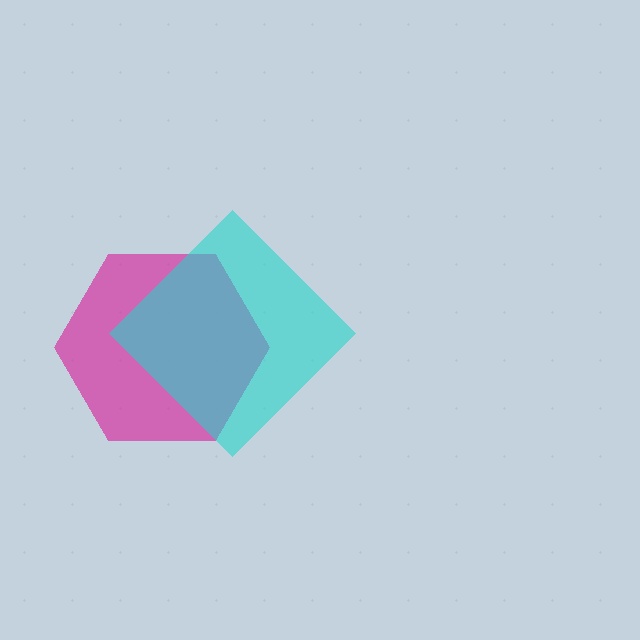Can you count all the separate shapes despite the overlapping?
Yes, there are 2 separate shapes.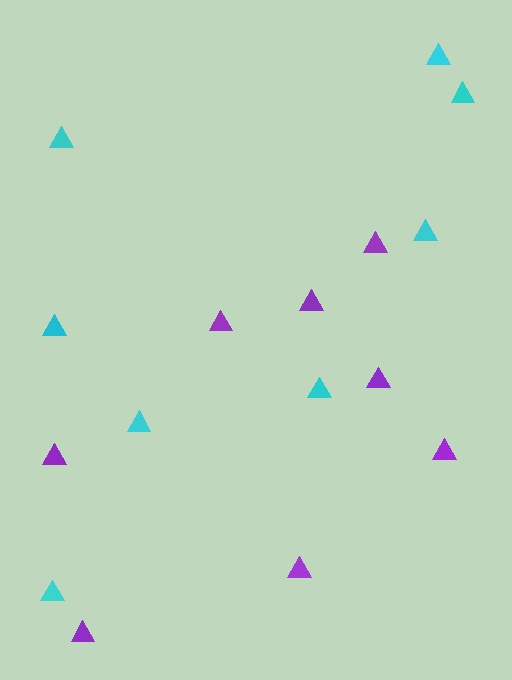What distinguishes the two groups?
There are 2 groups: one group of purple triangles (8) and one group of cyan triangles (8).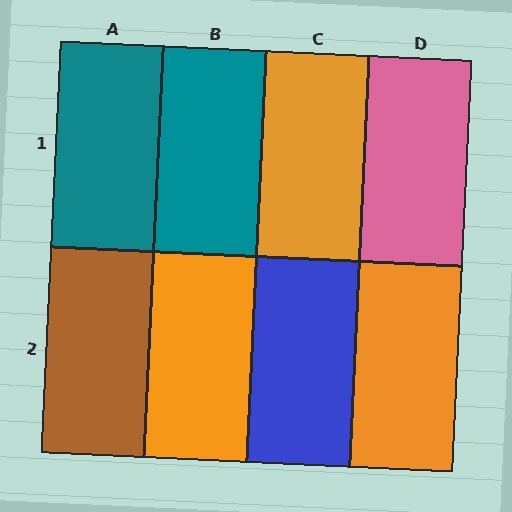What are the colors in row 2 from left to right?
Brown, orange, blue, orange.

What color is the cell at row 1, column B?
Teal.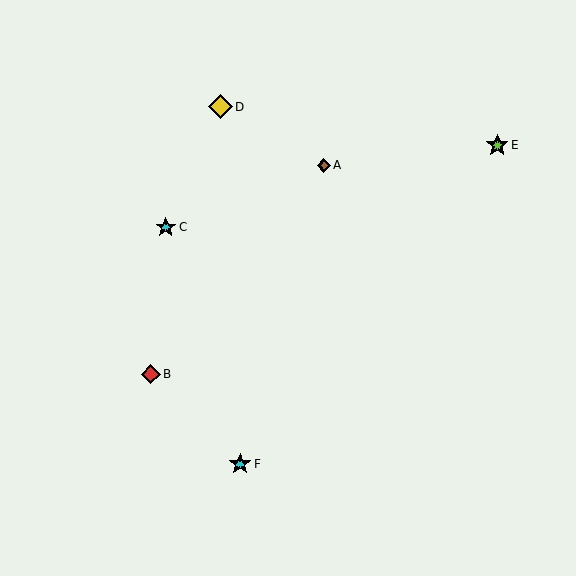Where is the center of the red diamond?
The center of the red diamond is at (151, 374).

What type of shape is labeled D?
Shape D is a yellow diamond.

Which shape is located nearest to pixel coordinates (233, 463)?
The cyan star (labeled F) at (240, 464) is nearest to that location.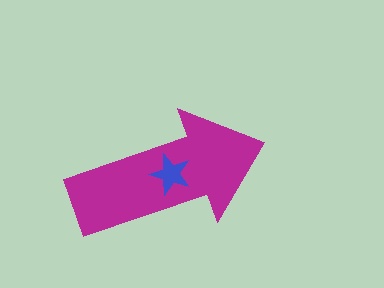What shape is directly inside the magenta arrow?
The blue star.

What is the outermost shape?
The magenta arrow.